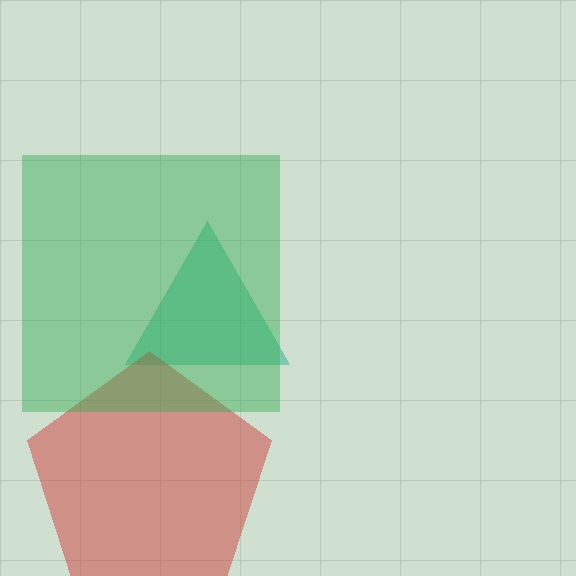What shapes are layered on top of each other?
The layered shapes are: a teal triangle, a red pentagon, a green square.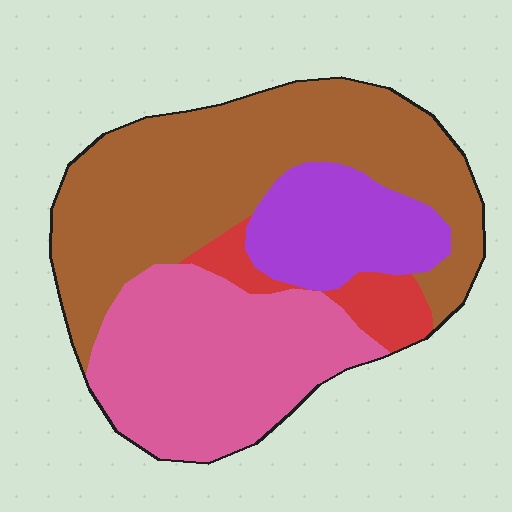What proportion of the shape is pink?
Pink takes up about one third (1/3) of the shape.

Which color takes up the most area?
Brown, at roughly 45%.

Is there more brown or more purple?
Brown.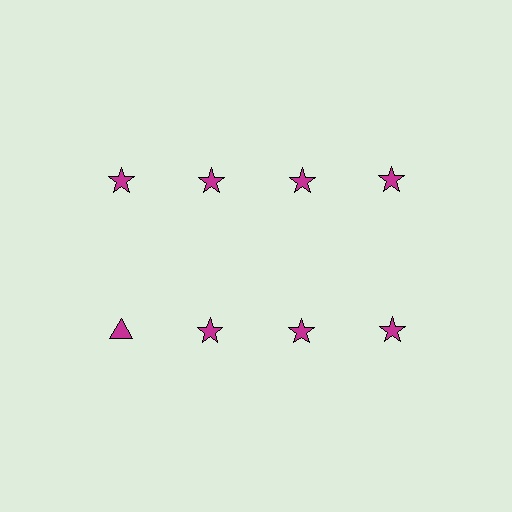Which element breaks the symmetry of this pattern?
The magenta triangle in the second row, leftmost column breaks the symmetry. All other shapes are magenta stars.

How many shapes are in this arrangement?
There are 8 shapes arranged in a grid pattern.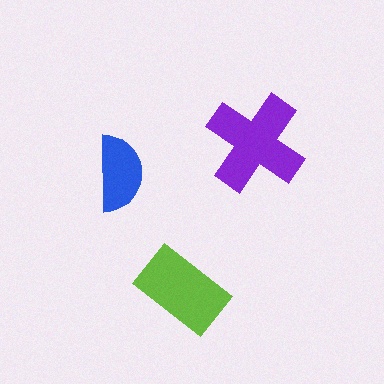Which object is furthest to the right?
The purple cross is rightmost.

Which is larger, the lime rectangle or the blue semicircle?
The lime rectangle.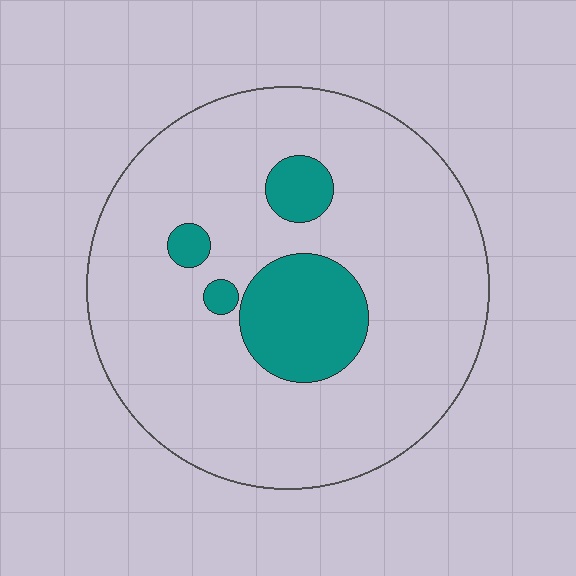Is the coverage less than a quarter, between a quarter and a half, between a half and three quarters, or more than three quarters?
Less than a quarter.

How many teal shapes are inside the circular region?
4.